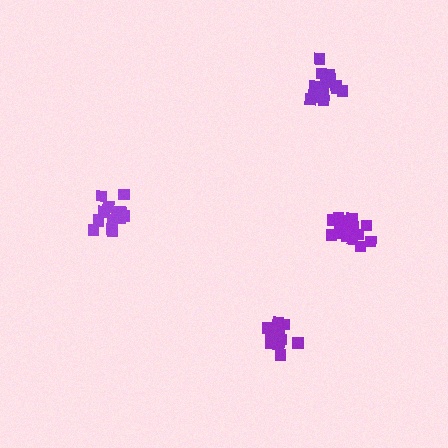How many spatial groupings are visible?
There are 4 spatial groupings.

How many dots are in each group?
Group 1: 18 dots, Group 2: 16 dots, Group 3: 18 dots, Group 4: 15 dots (67 total).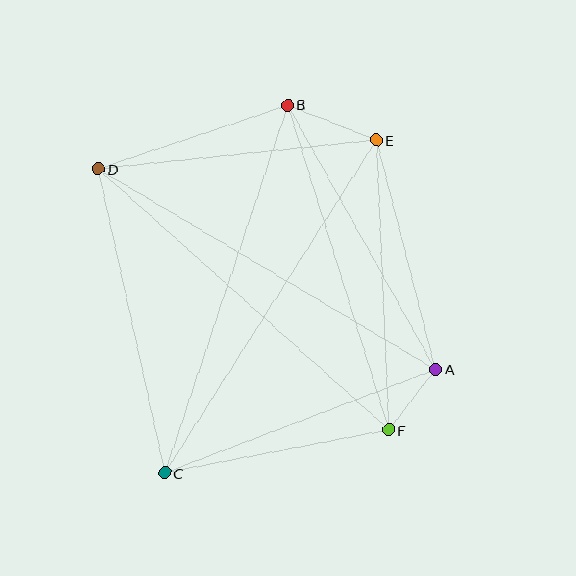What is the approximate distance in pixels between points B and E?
The distance between B and E is approximately 95 pixels.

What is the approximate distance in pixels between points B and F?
The distance between B and F is approximately 340 pixels.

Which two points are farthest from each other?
Points C and E are farthest from each other.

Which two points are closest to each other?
Points A and F are closest to each other.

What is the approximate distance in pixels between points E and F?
The distance between E and F is approximately 290 pixels.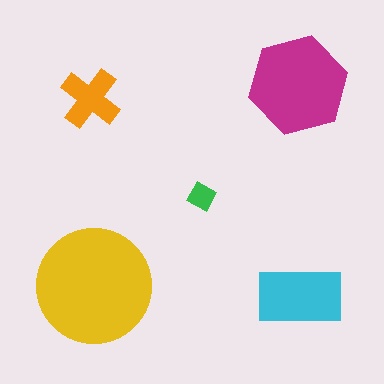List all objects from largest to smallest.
The yellow circle, the magenta hexagon, the cyan rectangle, the orange cross, the green diamond.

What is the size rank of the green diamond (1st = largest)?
5th.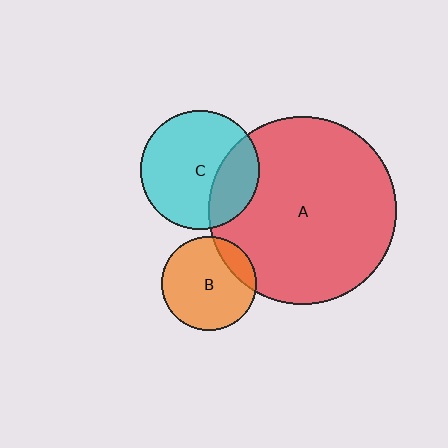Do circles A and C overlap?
Yes.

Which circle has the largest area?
Circle A (red).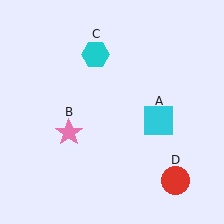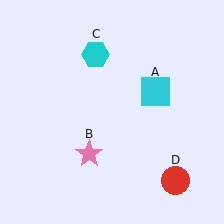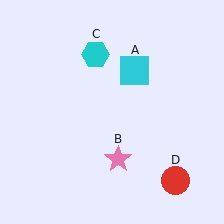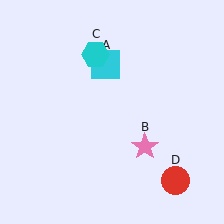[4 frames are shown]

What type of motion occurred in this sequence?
The cyan square (object A), pink star (object B) rotated counterclockwise around the center of the scene.